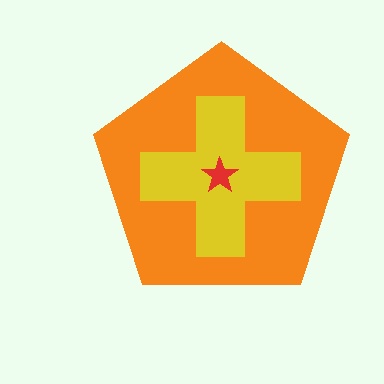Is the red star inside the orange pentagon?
Yes.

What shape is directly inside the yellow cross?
The red star.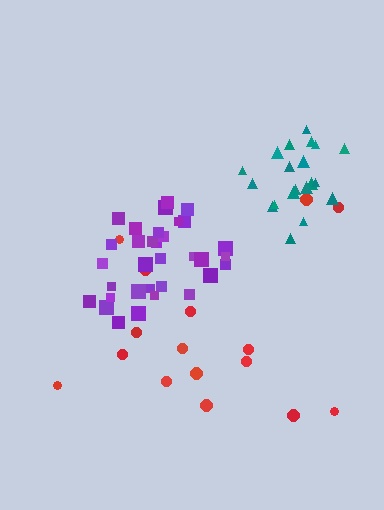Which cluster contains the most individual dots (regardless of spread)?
Purple (33).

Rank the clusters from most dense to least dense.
purple, teal, red.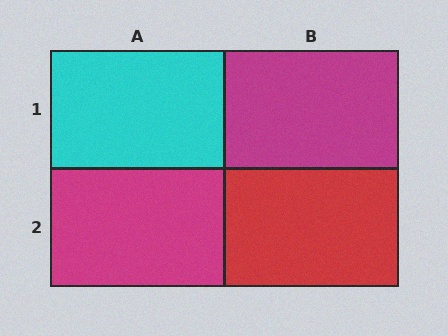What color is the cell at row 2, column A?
Magenta.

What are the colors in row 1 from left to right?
Cyan, magenta.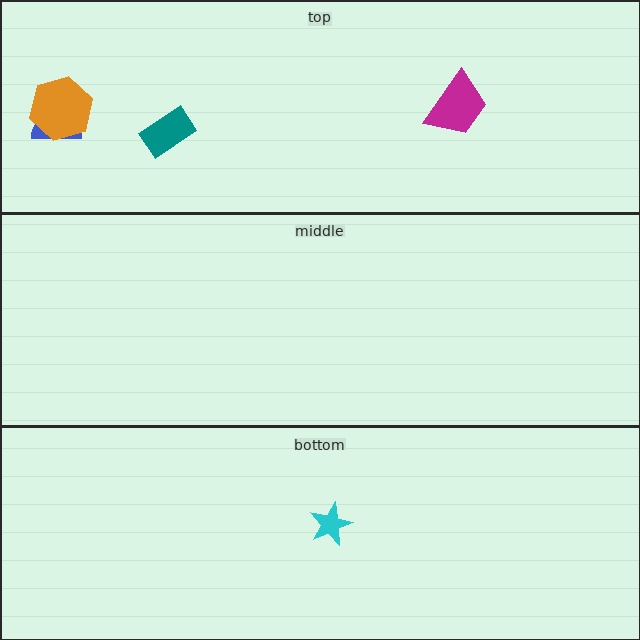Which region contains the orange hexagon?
The top region.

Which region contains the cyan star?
The bottom region.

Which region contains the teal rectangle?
The top region.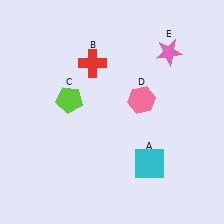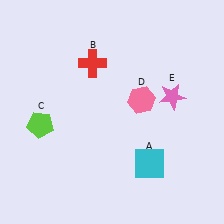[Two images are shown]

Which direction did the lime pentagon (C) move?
The lime pentagon (C) moved left.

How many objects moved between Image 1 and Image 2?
2 objects moved between the two images.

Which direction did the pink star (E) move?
The pink star (E) moved down.